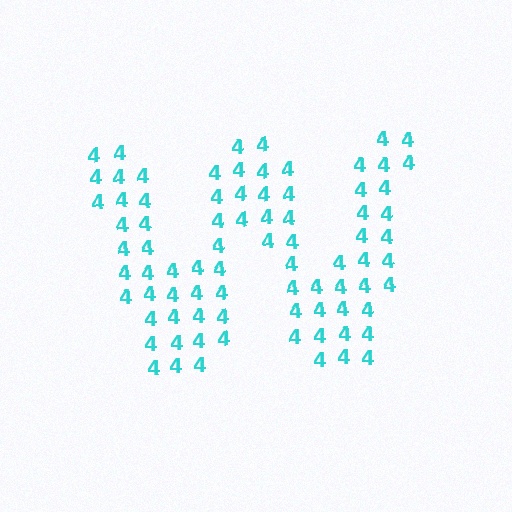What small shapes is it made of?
It is made of small digit 4's.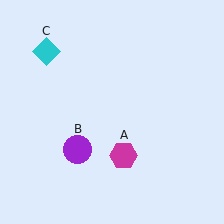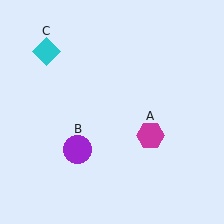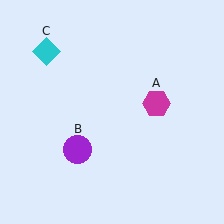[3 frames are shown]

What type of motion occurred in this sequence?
The magenta hexagon (object A) rotated counterclockwise around the center of the scene.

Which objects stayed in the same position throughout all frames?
Purple circle (object B) and cyan diamond (object C) remained stationary.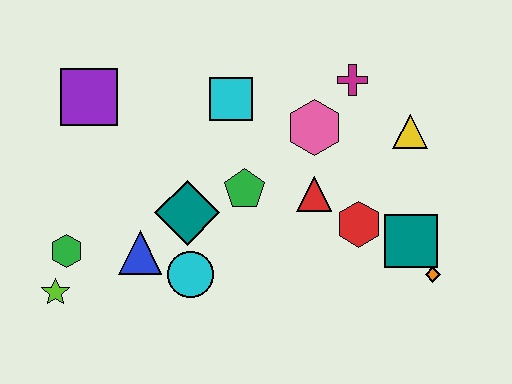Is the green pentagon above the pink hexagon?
No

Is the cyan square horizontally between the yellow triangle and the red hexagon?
No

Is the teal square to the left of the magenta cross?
No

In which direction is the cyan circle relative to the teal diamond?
The cyan circle is below the teal diamond.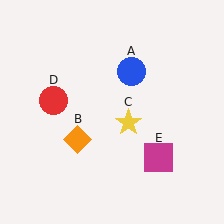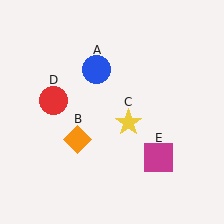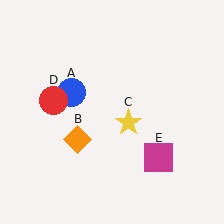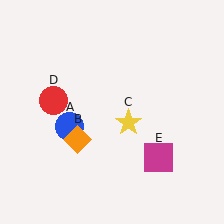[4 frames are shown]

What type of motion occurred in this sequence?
The blue circle (object A) rotated counterclockwise around the center of the scene.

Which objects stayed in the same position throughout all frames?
Orange diamond (object B) and yellow star (object C) and red circle (object D) and magenta square (object E) remained stationary.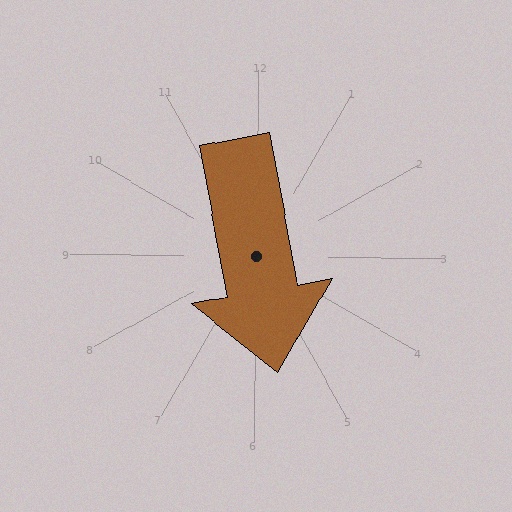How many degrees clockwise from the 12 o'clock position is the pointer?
Approximately 169 degrees.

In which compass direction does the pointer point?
South.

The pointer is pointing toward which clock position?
Roughly 6 o'clock.